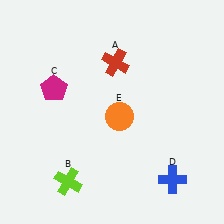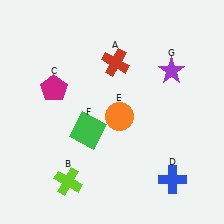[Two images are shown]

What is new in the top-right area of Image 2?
A purple star (G) was added in the top-right area of Image 2.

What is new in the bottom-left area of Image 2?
A green square (F) was added in the bottom-left area of Image 2.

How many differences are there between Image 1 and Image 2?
There are 2 differences between the two images.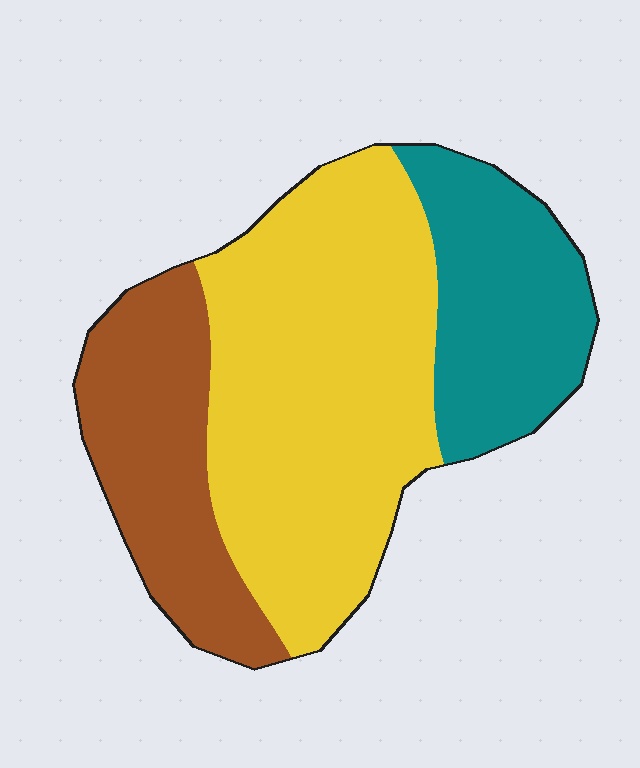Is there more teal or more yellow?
Yellow.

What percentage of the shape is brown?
Brown covers around 25% of the shape.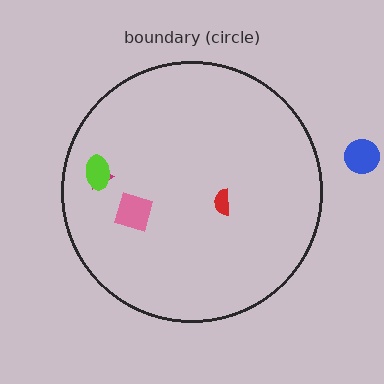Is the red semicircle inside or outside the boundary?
Inside.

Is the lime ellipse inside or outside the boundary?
Inside.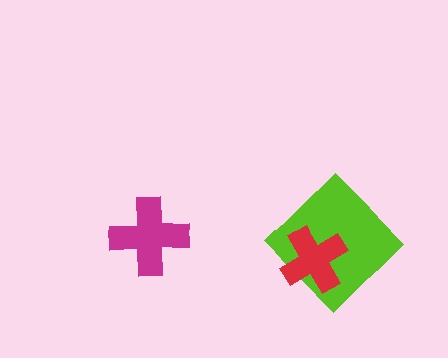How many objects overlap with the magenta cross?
0 objects overlap with the magenta cross.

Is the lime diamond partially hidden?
Yes, it is partially covered by another shape.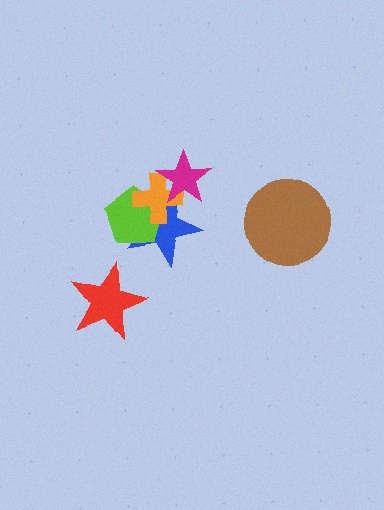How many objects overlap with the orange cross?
3 objects overlap with the orange cross.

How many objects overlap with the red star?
0 objects overlap with the red star.